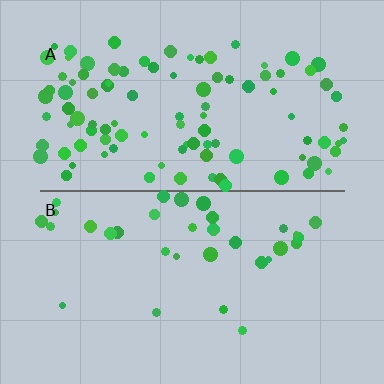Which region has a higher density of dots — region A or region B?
A (the top).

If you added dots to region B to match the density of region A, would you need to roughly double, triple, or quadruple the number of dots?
Approximately triple.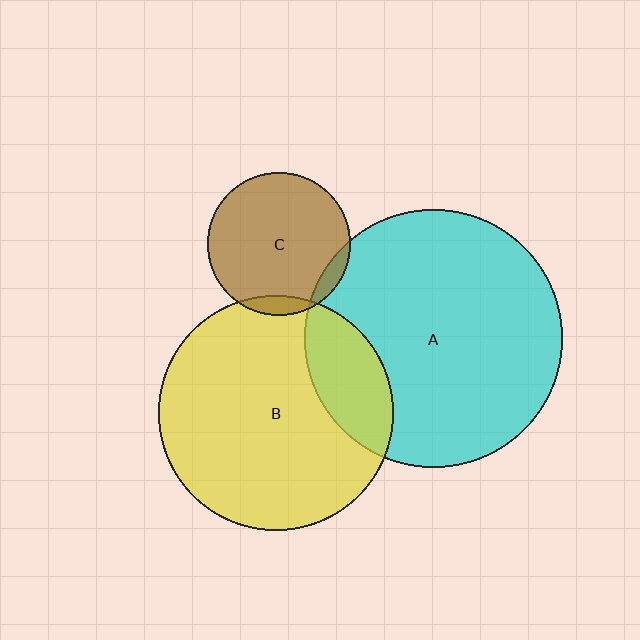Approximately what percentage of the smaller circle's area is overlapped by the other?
Approximately 20%.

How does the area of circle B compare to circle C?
Approximately 2.7 times.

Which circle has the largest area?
Circle A (cyan).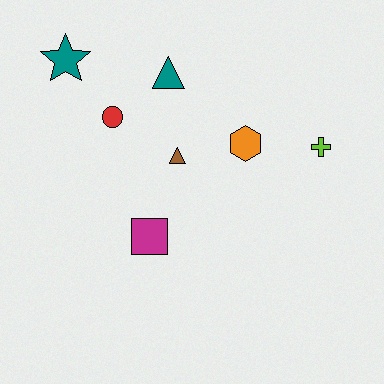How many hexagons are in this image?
There is 1 hexagon.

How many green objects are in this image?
There are no green objects.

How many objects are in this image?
There are 7 objects.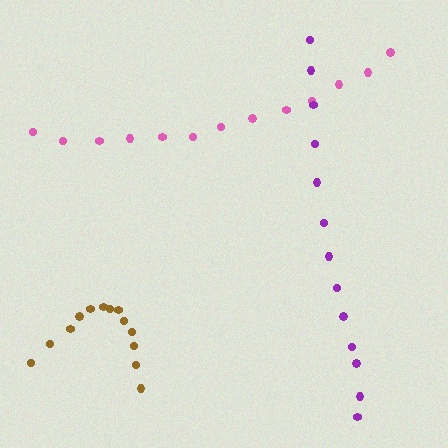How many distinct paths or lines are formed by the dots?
There are 3 distinct paths.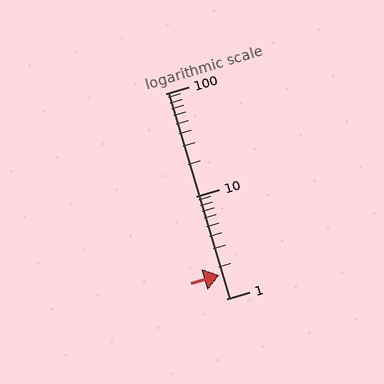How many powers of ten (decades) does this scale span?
The scale spans 2 decades, from 1 to 100.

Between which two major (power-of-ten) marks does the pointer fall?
The pointer is between 1 and 10.